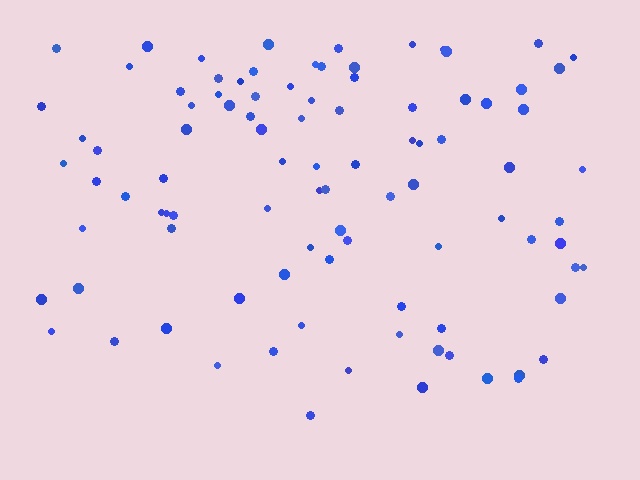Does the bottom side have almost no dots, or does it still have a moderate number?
Still a moderate number, just noticeably fewer than the top.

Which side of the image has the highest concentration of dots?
The top.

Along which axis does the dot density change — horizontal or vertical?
Vertical.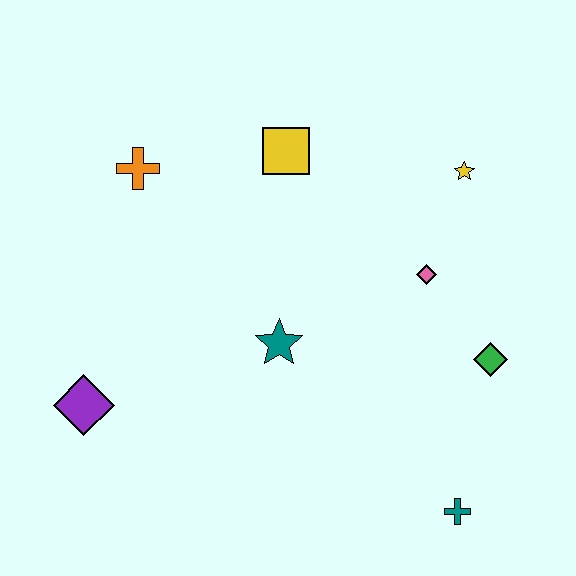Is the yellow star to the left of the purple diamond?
No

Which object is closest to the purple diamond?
The teal star is closest to the purple diamond.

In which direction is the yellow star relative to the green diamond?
The yellow star is above the green diamond.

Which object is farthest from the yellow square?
The teal cross is farthest from the yellow square.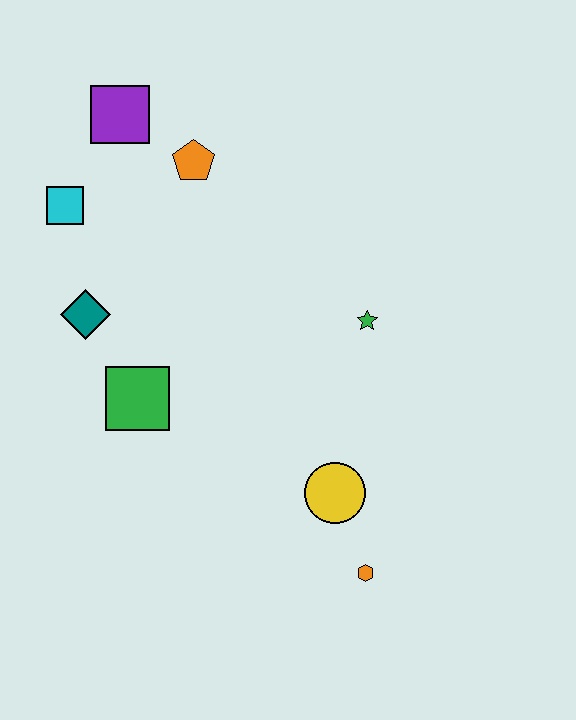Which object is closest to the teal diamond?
The green square is closest to the teal diamond.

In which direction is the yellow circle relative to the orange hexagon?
The yellow circle is above the orange hexagon.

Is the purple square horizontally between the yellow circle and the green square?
No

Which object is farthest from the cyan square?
The orange hexagon is farthest from the cyan square.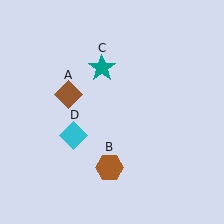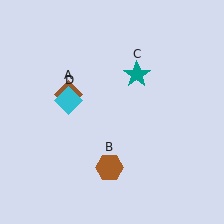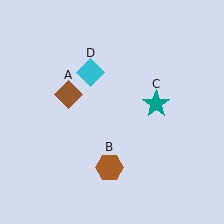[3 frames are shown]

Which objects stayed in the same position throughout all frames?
Brown diamond (object A) and brown hexagon (object B) remained stationary.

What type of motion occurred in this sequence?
The teal star (object C), cyan diamond (object D) rotated clockwise around the center of the scene.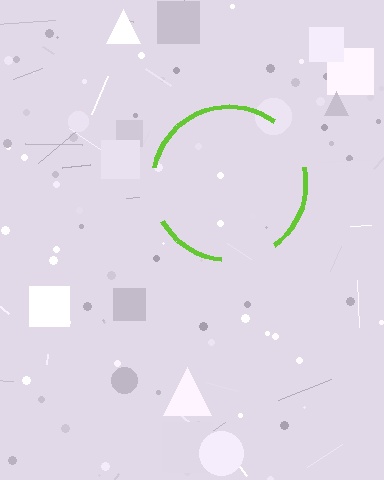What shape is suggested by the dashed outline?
The dashed outline suggests a circle.